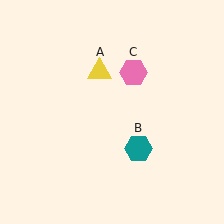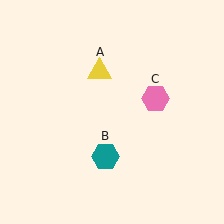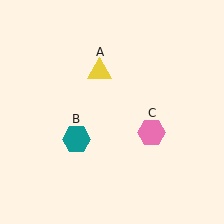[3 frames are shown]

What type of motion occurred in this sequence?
The teal hexagon (object B), pink hexagon (object C) rotated clockwise around the center of the scene.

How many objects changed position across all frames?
2 objects changed position: teal hexagon (object B), pink hexagon (object C).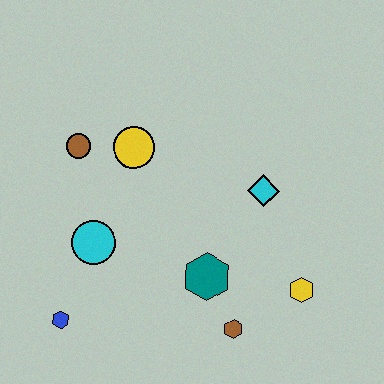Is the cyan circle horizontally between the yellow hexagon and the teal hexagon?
No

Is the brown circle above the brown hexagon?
Yes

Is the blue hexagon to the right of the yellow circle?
No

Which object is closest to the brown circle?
The yellow circle is closest to the brown circle.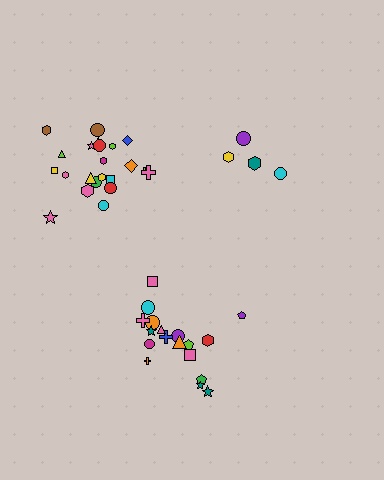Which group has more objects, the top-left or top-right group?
The top-left group.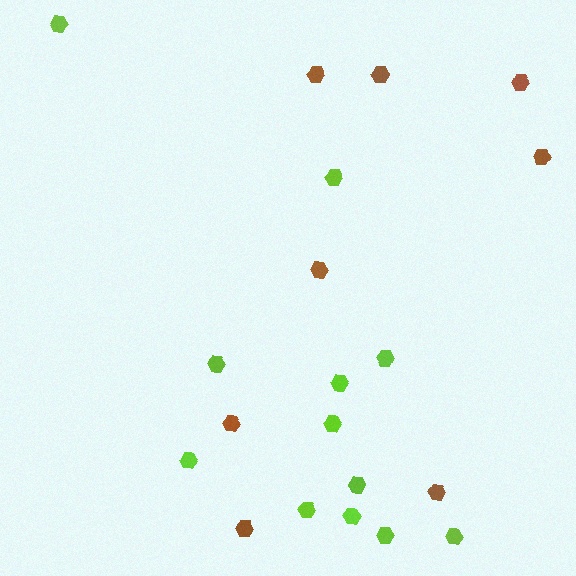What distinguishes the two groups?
There are 2 groups: one group of brown hexagons (8) and one group of lime hexagons (12).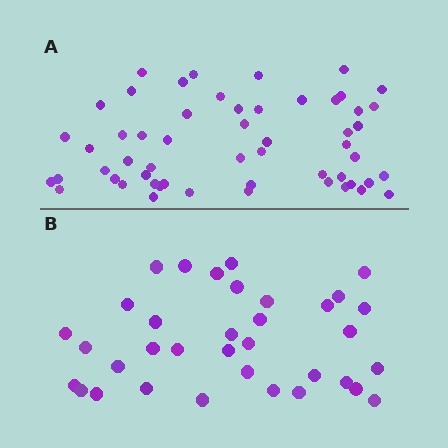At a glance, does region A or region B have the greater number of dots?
Region A (the top region) has more dots.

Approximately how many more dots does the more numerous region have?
Region A has approximately 20 more dots than region B.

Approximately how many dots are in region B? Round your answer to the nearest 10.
About 40 dots. (The exact count is 35, which rounds to 40.)